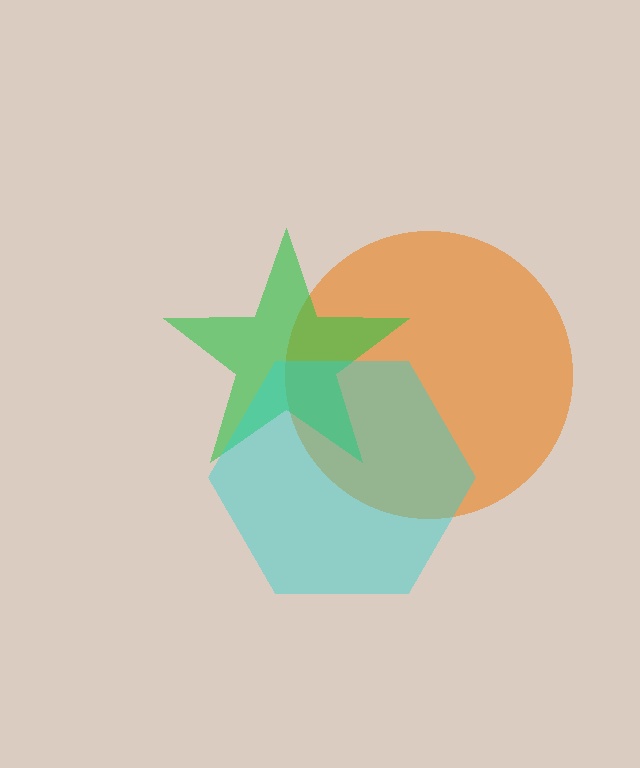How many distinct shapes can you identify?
There are 3 distinct shapes: an orange circle, a green star, a cyan hexagon.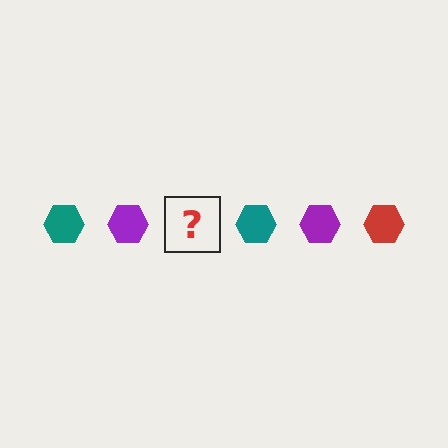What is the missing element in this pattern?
The missing element is a red hexagon.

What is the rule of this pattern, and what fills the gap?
The rule is that the pattern cycles through teal, purple, red hexagons. The gap should be filled with a red hexagon.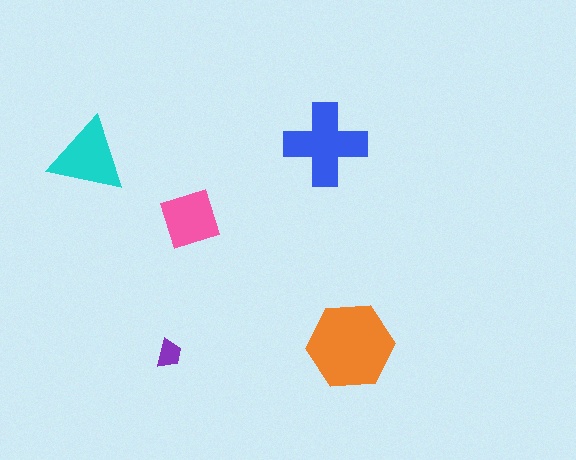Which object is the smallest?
The purple trapezoid.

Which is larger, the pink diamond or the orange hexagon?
The orange hexagon.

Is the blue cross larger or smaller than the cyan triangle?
Larger.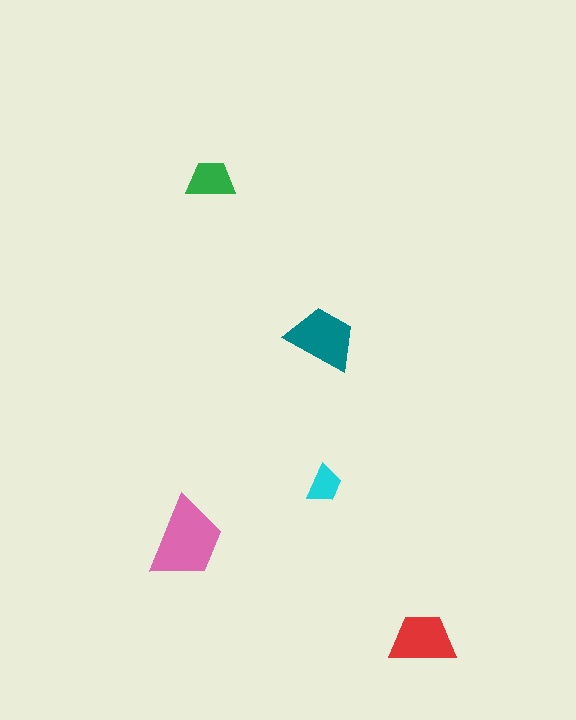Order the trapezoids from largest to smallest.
the pink one, the teal one, the red one, the green one, the cyan one.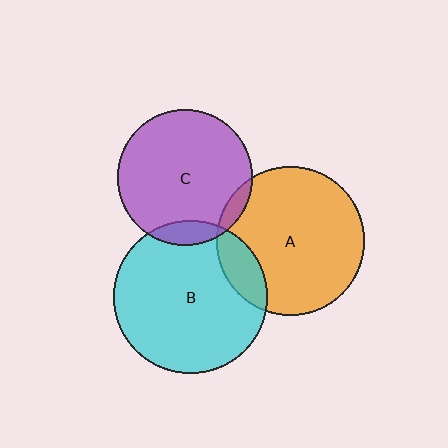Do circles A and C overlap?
Yes.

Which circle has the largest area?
Circle B (cyan).